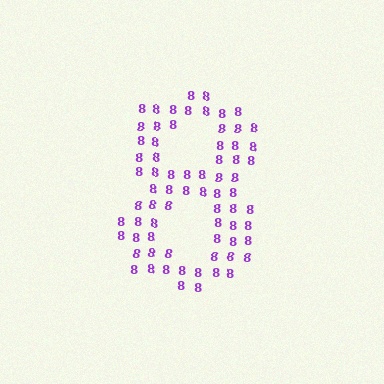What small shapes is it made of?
It is made of small digit 8's.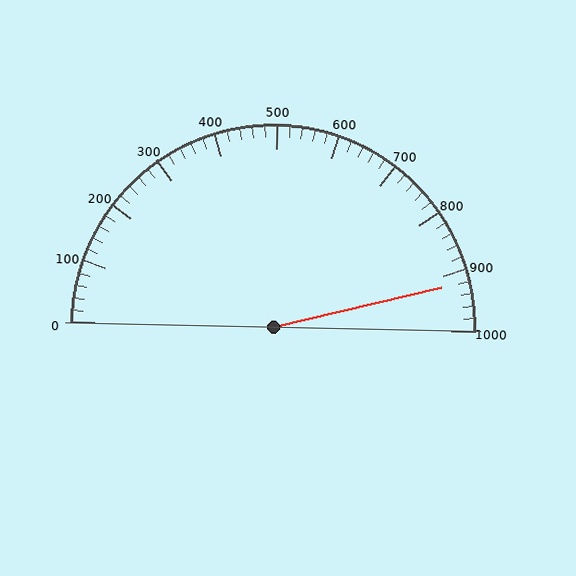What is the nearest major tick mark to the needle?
The nearest major tick mark is 900.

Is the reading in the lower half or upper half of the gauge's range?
The reading is in the upper half of the range (0 to 1000).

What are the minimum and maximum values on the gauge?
The gauge ranges from 0 to 1000.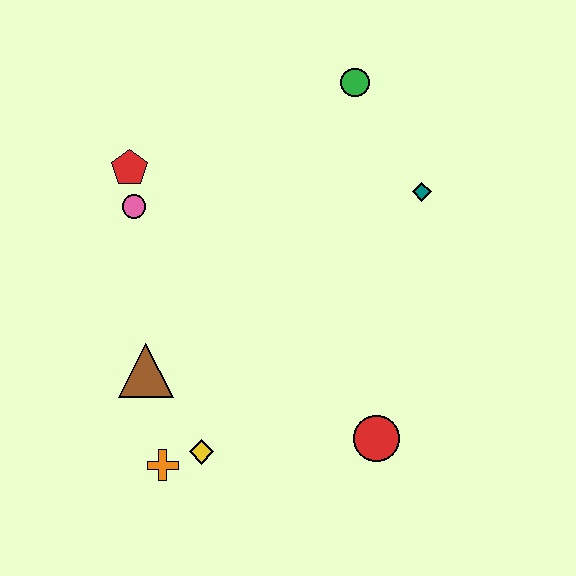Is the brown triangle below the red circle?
No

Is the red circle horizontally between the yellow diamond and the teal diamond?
Yes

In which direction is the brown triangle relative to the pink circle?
The brown triangle is below the pink circle.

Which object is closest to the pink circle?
The red pentagon is closest to the pink circle.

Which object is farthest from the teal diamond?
The orange cross is farthest from the teal diamond.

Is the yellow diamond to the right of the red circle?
No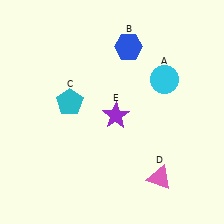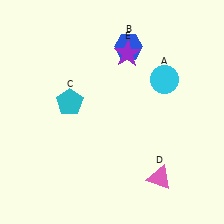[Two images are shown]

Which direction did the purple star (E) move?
The purple star (E) moved up.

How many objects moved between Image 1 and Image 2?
1 object moved between the two images.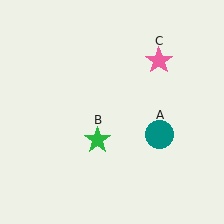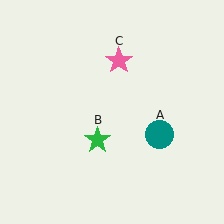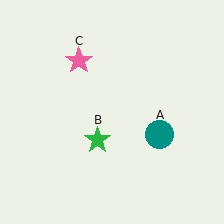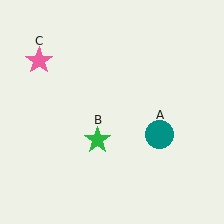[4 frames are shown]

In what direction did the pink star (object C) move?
The pink star (object C) moved left.